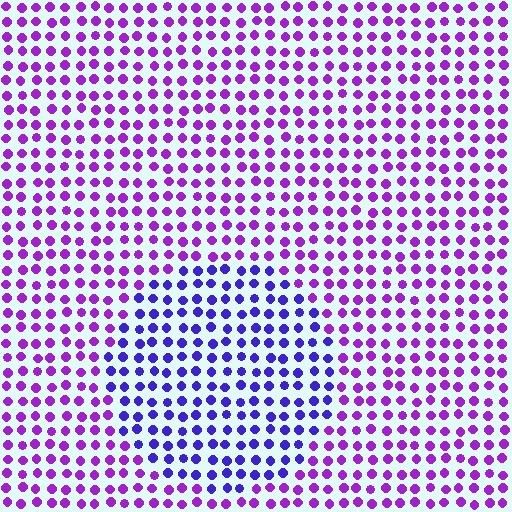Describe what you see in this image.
The image is filled with small purple elements in a uniform arrangement. A circle-shaped region is visible where the elements are tinted to a slightly different hue, forming a subtle color boundary.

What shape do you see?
I see a circle.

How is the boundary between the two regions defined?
The boundary is defined purely by a slight shift in hue (about 35 degrees). Spacing, size, and orientation are identical on both sides.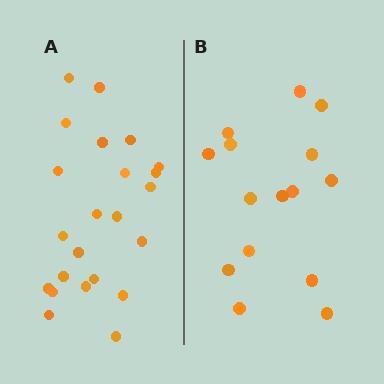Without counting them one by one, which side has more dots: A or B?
Region A (the left region) has more dots.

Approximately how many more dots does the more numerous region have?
Region A has roughly 8 or so more dots than region B.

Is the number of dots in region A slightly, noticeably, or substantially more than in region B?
Region A has substantially more. The ratio is roughly 1.5 to 1.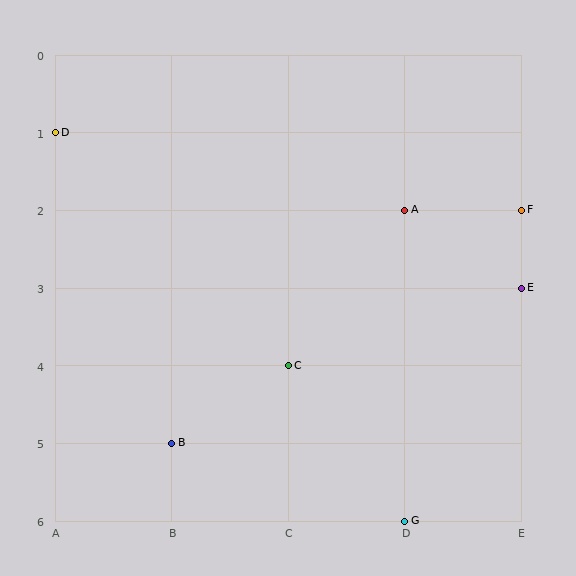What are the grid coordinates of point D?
Point D is at grid coordinates (A, 1).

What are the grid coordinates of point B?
Point B is at grid coordinates (B, 5).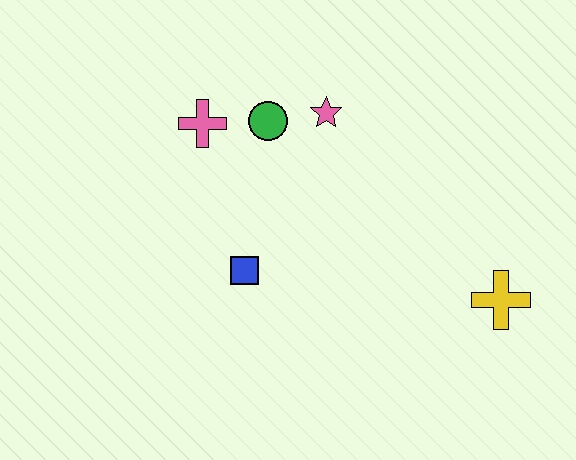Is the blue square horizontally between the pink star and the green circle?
No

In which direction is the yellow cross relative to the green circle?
The yellow cross is to the right of the green circle.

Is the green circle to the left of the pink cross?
No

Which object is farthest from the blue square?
The yellow cross is farthest from the blue square.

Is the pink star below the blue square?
No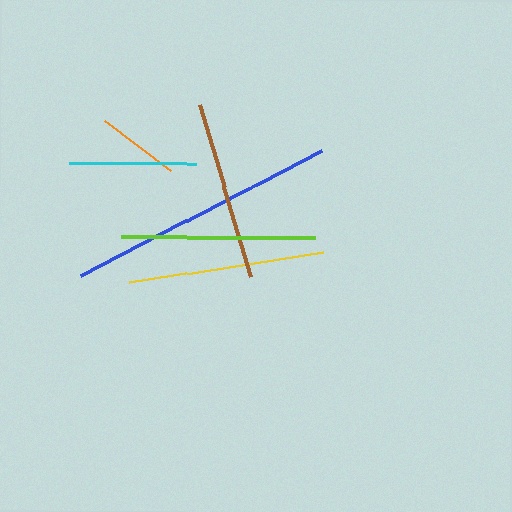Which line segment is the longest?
The blue line is the longest at approximately 271 pixels.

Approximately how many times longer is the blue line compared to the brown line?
The blue line is approximately 1.5 times the length of the brown line.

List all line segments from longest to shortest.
From longest to shortest: blue, yellow, lime, brown, cyan, orange.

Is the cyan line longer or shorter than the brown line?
The brown line is longer than the cyan line.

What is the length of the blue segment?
The blue segment is approximately 271 pixels long.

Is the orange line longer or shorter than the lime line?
The lime line is longer than the orange line.